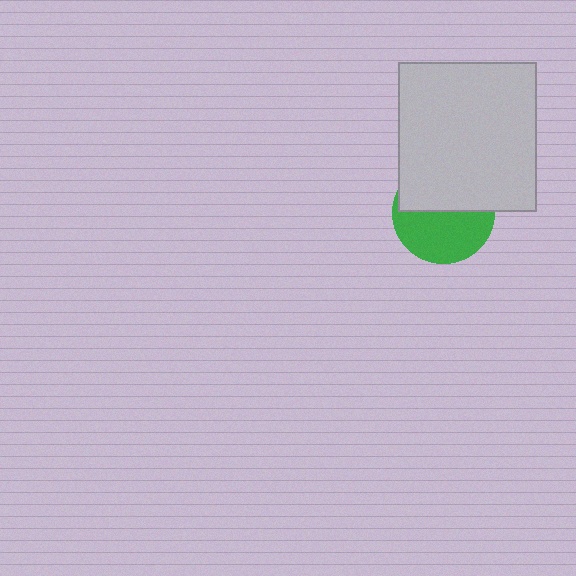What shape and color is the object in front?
The object in front is a light gray rectangle.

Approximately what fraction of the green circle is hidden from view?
Roughly 47% of the green circle is hidden behind the light gray rectangle.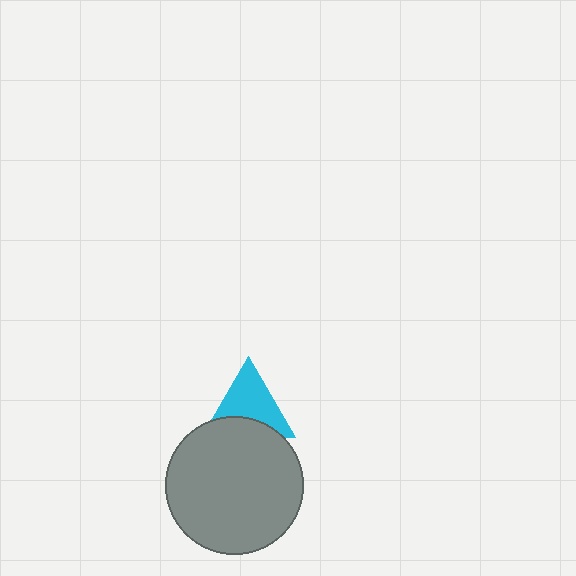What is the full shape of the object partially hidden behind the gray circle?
The partially hidden object is a cyan triangle.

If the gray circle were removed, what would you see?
You would see the complete cyan triangle.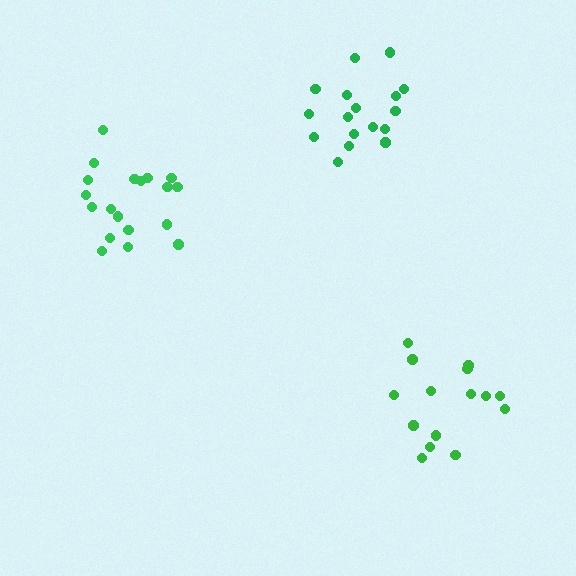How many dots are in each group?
Group 1: 15 dots, Group 2: 17 dots, Group 3: 19 dots (51 total).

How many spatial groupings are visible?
There are 3 spatial groupings.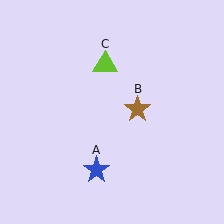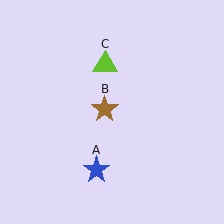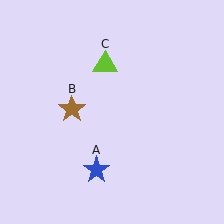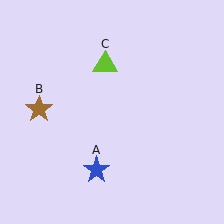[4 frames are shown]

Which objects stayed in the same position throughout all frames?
Blue star (object A) and lime triangle (object C) remained stationary.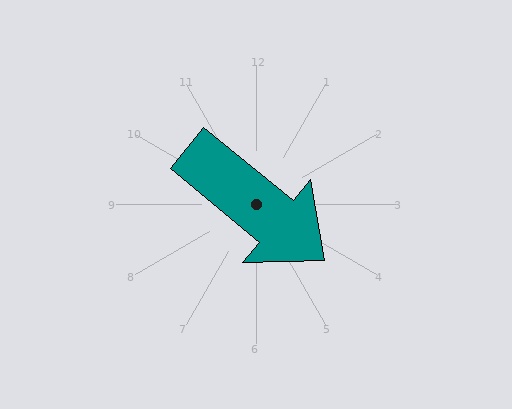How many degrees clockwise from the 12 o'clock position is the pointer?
Approximately 129 degrees.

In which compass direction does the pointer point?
Southeast.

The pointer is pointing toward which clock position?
Roughly 4 o'clock.